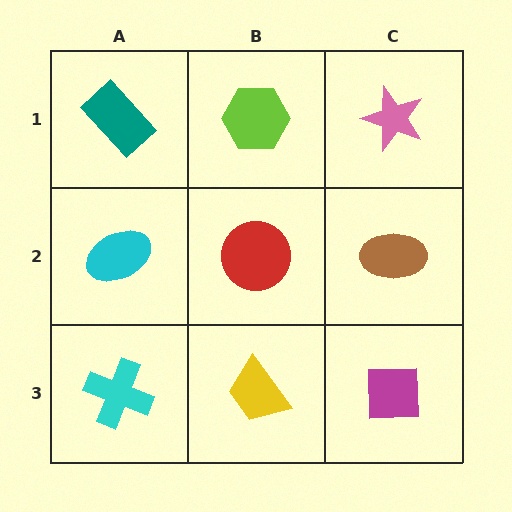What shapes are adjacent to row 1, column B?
A red circle (row 2, column B), a teal rectangle (row 1, column A), a pink star (row 1, column C).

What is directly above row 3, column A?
A cyan ellipse.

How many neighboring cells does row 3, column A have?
2.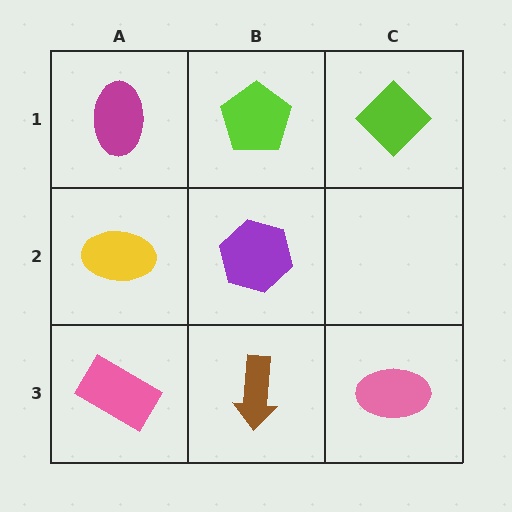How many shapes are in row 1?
3 shapes.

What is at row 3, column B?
A brown arrow.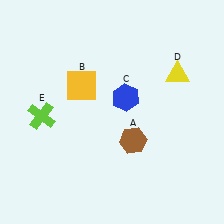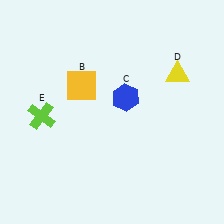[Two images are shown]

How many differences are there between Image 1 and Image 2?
There is 1 difference between the two images.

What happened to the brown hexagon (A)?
The brown hexagon (A) was removed in Image 2. It was in the bottom-right area of Image 1.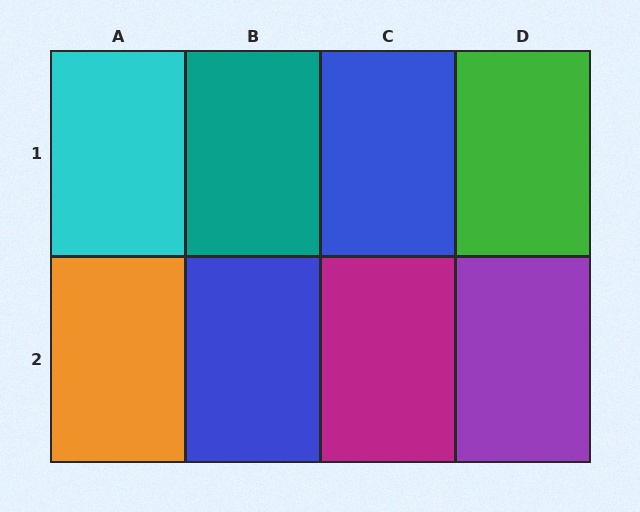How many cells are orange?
1 cell is orange.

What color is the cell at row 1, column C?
Blue.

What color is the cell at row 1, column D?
Green.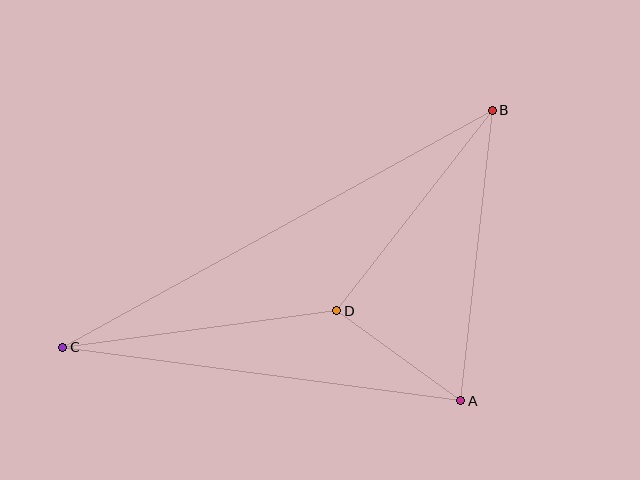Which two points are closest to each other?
Points A and D are closest to each other.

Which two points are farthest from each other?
Points B and C are farthest from each other.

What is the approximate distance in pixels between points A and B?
The distance between A and B is approximately 293 pixels.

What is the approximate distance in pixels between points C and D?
The distance between C and D is approximately 277 pixels.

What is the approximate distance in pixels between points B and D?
The distance between B and D is approximately 254 pixels.